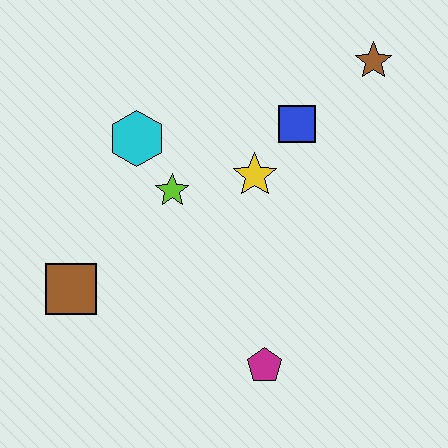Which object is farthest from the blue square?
The brown square is farthest from the blue square.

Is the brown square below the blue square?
Yes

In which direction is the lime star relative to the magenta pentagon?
The lime star is above the magenta pentagon.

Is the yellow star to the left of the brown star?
Yes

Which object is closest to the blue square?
The yellow star is closest to the blue square.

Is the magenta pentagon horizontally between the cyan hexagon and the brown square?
No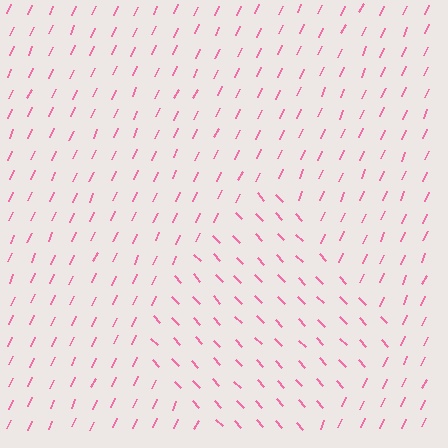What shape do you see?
I see a diamond.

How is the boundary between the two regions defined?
The boundary is defined purely by a change in line orientation (approximately 68 degrees difference). All lines are the same color and thickness.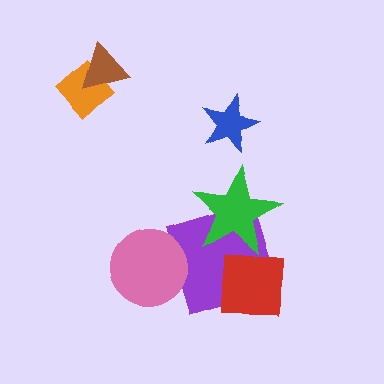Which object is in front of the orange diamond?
The brown triangle is in front of the orange diamond.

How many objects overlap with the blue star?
0 objects overlap with the blue star.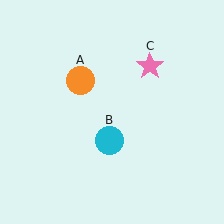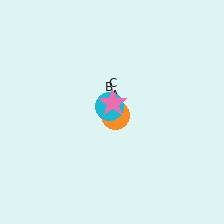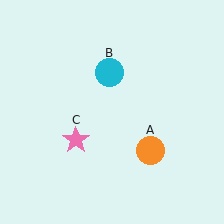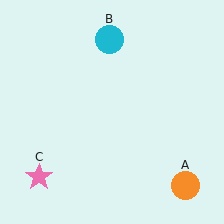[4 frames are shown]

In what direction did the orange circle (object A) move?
The orange circle (object A) moved down and to the right.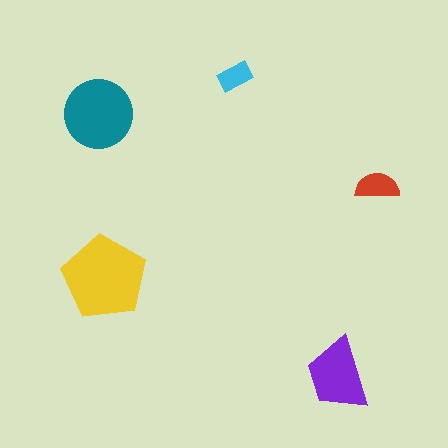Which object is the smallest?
The cyan rectangle.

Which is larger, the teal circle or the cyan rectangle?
The teal circle.